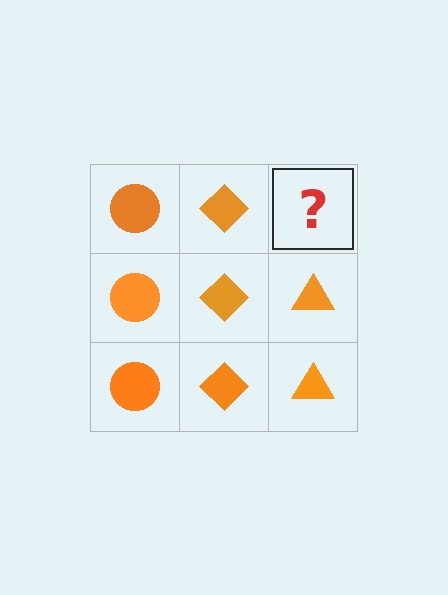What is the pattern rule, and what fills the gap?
The rule is that each column has a consistent shape. The gap should be filled with an orange triangle.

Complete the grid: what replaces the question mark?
The question mark should be replaced with an orange triangle.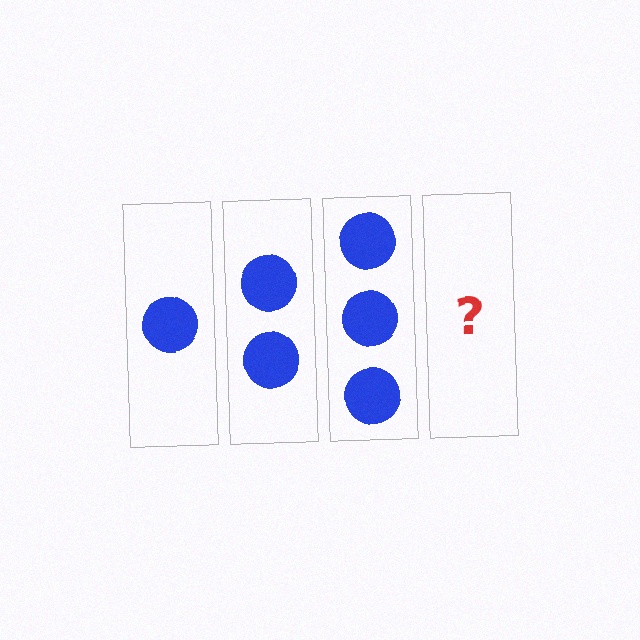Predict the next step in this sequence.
The next step is 4 circles.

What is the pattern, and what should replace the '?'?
The pattern is that each step adds one more circle. The '?' should be 4 circles.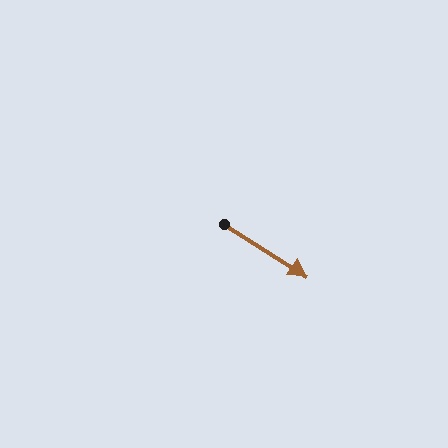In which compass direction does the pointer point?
Southeast.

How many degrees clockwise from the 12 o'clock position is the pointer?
Approximately 122 degrees.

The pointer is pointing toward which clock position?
Roughly 4 o'clock.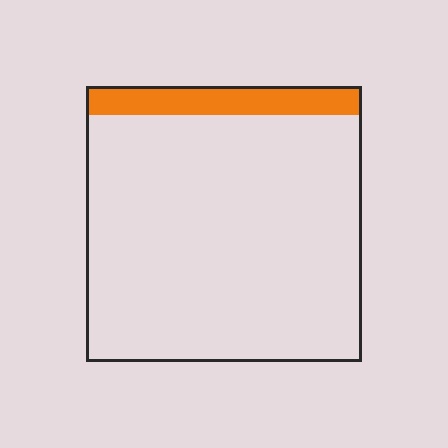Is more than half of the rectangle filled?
No.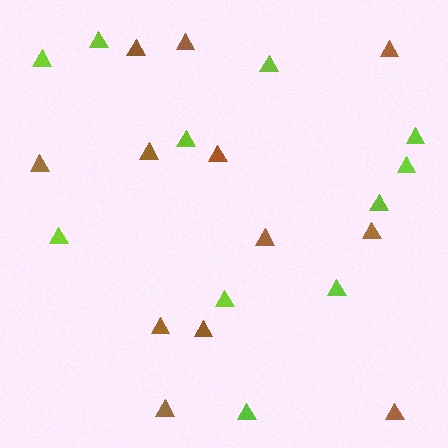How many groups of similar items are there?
There are 2 groups: one group of brown triangles (12) and one group of lime triangles (11).